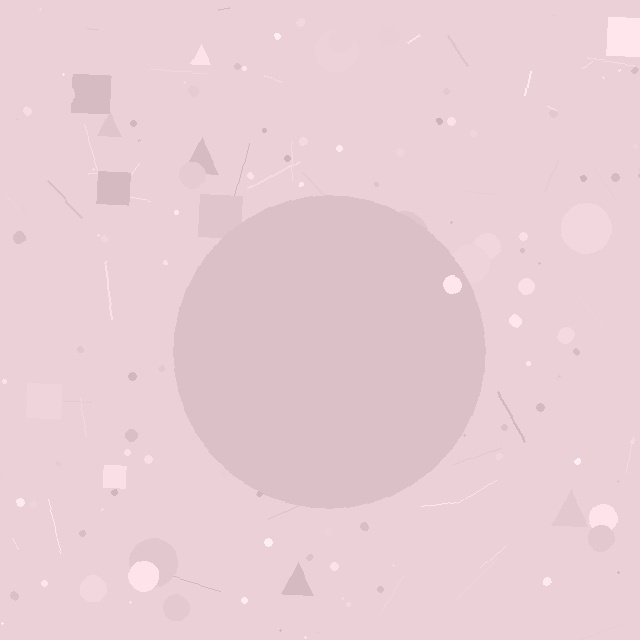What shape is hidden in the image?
A circle is hidden in the image.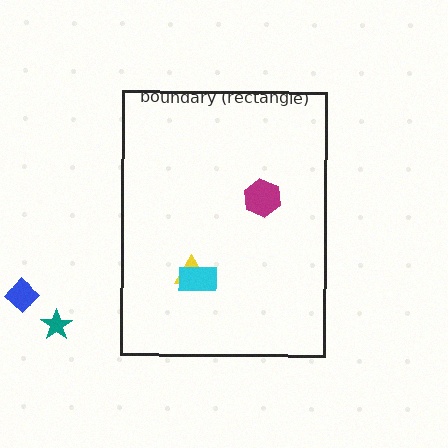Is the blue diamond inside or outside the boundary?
Outside.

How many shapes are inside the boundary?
3 inside, 2 outside.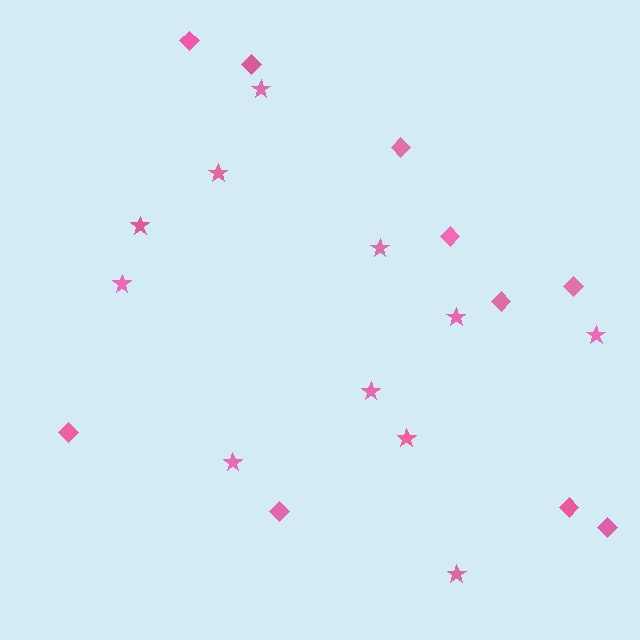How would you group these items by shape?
There are 2 groups: one group of diamonds (10) and one group of stars (11).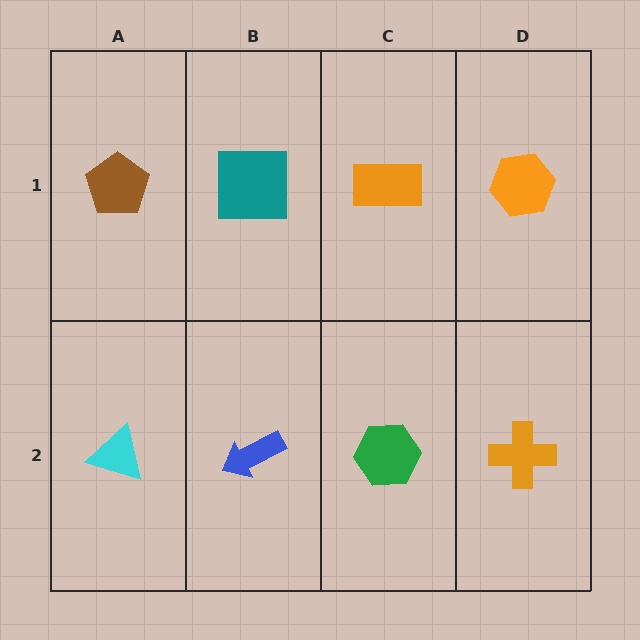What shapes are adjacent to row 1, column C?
A green hexagon (row 2, column C), a teal square (row 1, column B), an orange hexagon (row 1, column D).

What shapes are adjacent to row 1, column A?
A cyan triangle (row 2, column A), a teal square (row 1, column B).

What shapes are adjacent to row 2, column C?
An orange rectangle (row 1, column C), a blue arrow (row 2, column B), an orange cross (row 2, column D).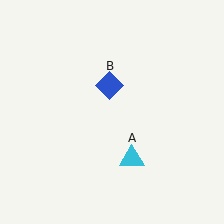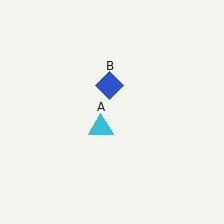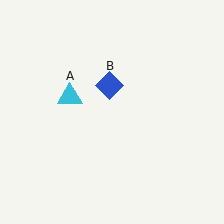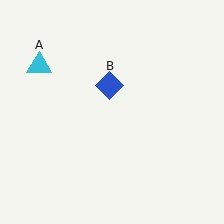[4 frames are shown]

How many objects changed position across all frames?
1 object changed position: cyan triangle (object A).